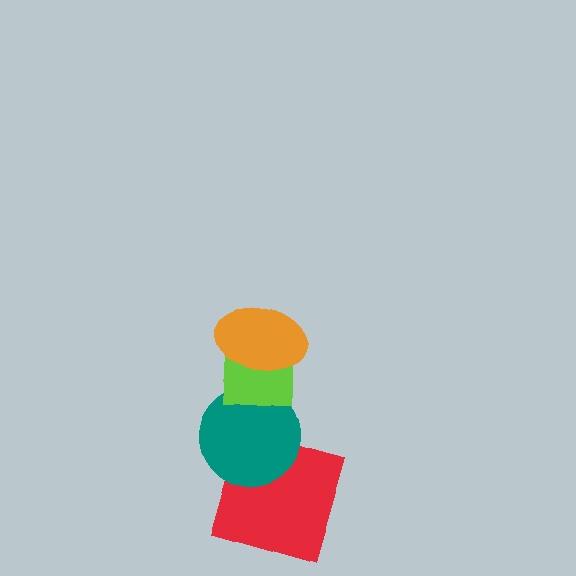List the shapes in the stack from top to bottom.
From top to bottom: the orange ellipse, the lime square, the teal circle, the red square.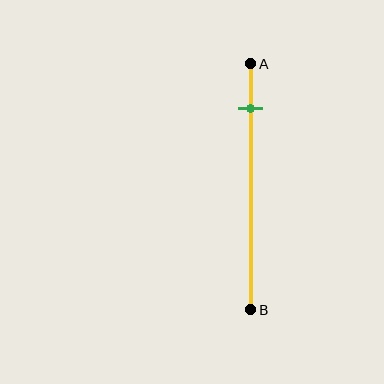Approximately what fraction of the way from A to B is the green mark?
The green mark is approximately 20% of the way from A to B.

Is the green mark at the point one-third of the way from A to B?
No, the mark is at about 20% from A, not at the 33% one-third point.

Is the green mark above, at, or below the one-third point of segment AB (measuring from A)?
The green mark is above the one-third point of segment AB.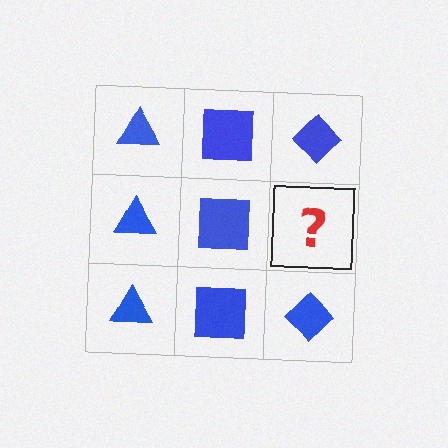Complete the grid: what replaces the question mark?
The question mark should be replaced with a blue diamond.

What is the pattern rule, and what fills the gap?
The rule is that each column has a consistent shape. The gap should be filled with a blue diamond.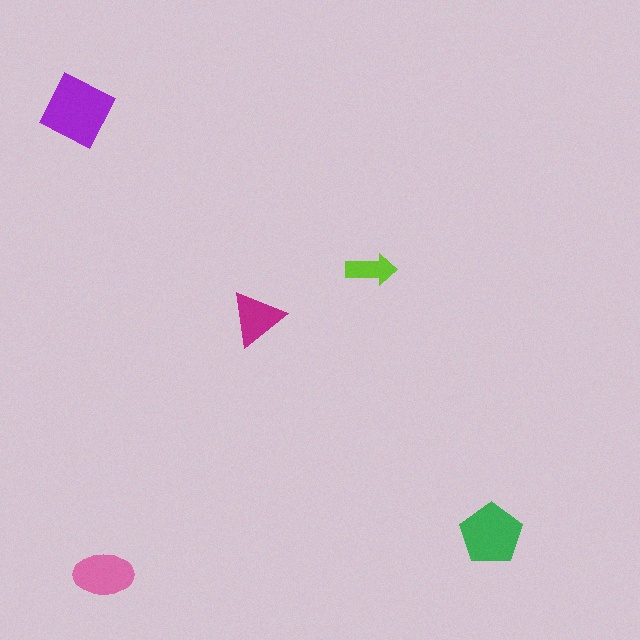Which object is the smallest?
The lime arrow.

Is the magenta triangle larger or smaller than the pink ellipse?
Smaller.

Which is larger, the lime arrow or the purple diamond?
The purple diamond.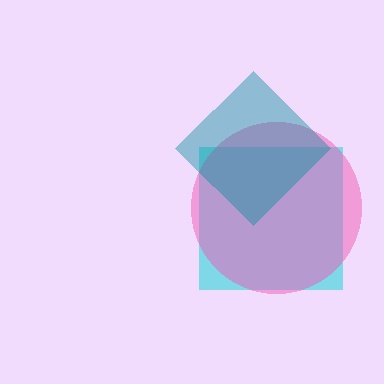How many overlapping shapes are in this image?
There are 3 overlapping shapes in the image.